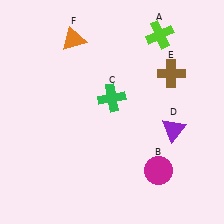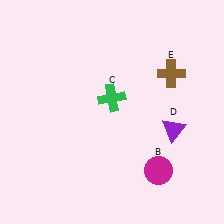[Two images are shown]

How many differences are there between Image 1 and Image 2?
There are 2 differences between the two images.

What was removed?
The lime cross (A), the orange triangle (F) were removed in Image 2.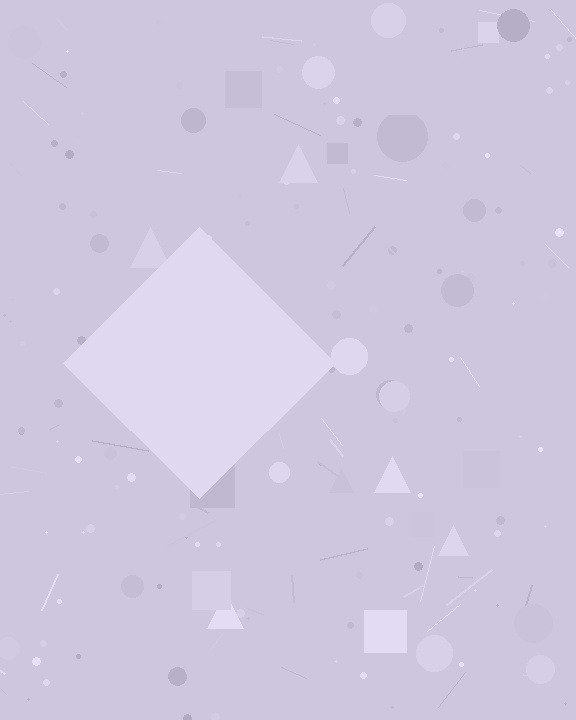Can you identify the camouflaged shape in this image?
The camouflaged shape is a diamond.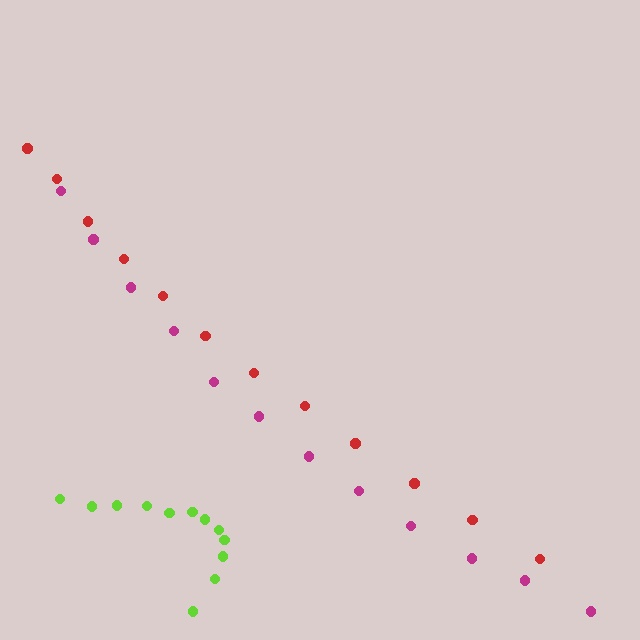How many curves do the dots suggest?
There are 3 distinct paths.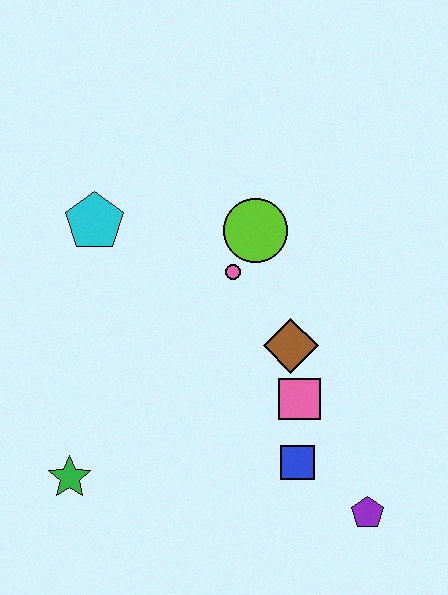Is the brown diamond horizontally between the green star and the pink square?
Yes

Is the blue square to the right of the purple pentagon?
No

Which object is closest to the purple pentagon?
The blue square is closest to the purple pentagon.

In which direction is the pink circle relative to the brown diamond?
The pink circle is above the brown diamond.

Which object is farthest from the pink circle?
The purple pentagon is farthest from the pink circle.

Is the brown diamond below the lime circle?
Yes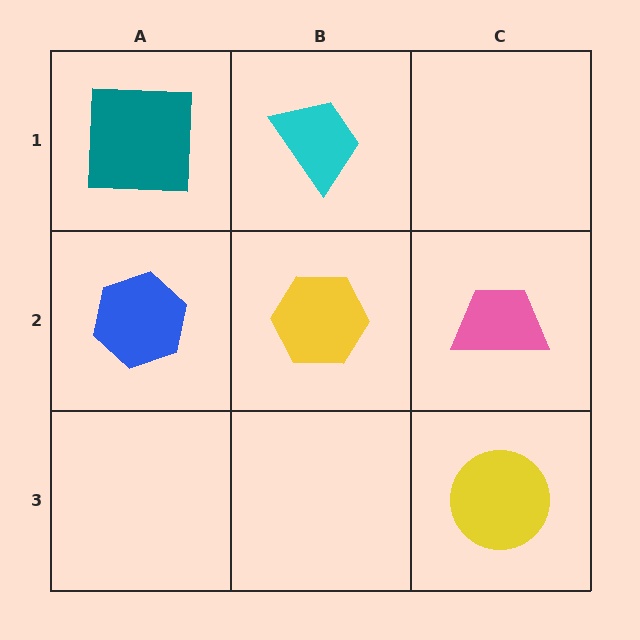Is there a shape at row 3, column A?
No, that cell is empty.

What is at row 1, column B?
A cyan trapezoid.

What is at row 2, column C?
A pink trapezoid.